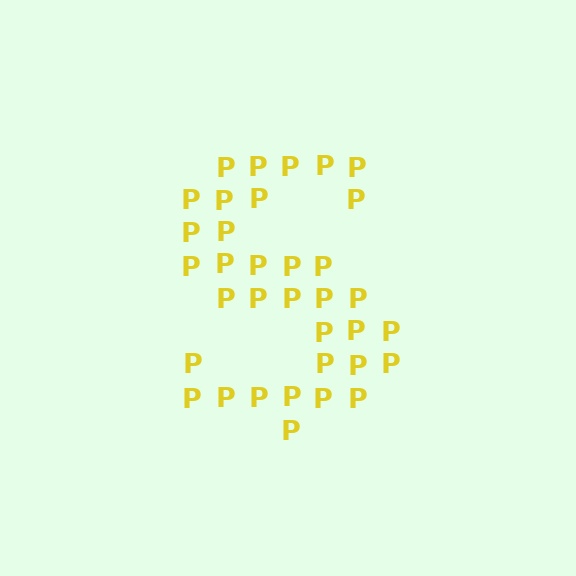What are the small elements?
The small elements are letter P's.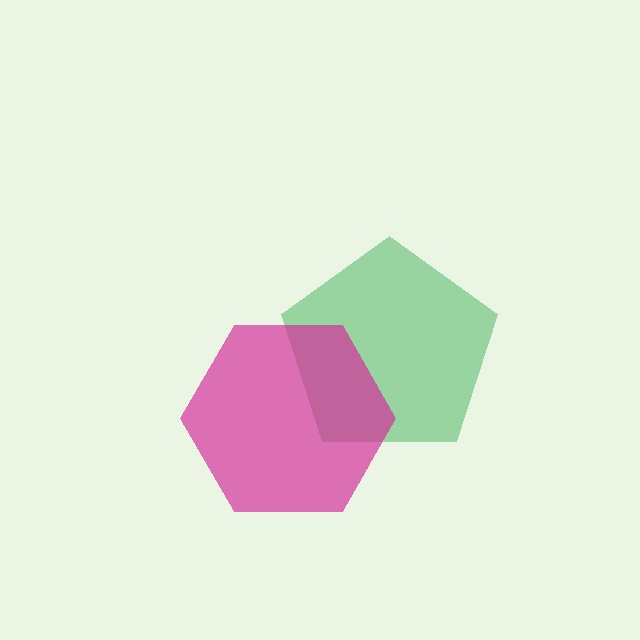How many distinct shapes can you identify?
There are 2 distinct shapes: a green pentagon, a magenta hexagon.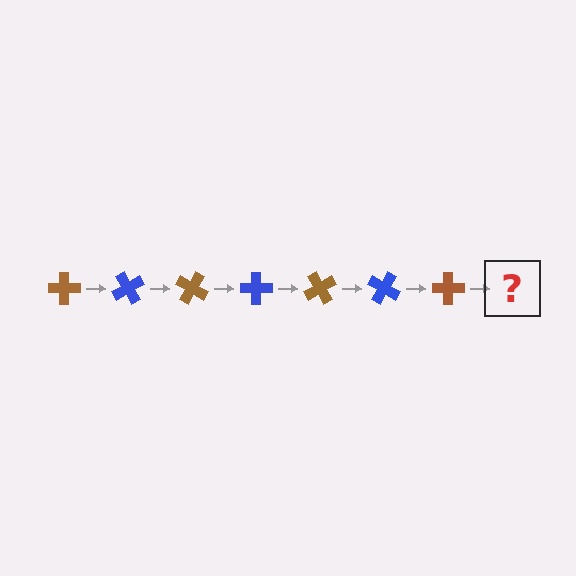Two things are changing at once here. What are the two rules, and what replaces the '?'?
The two rules are that it rotates 60 degrees each step and the color cycles through brown and blue. The '?' should be a blue cross, rotated 420 degrees from the start.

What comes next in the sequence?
The next element should be a blue cross, rotated 420 degrees from the start.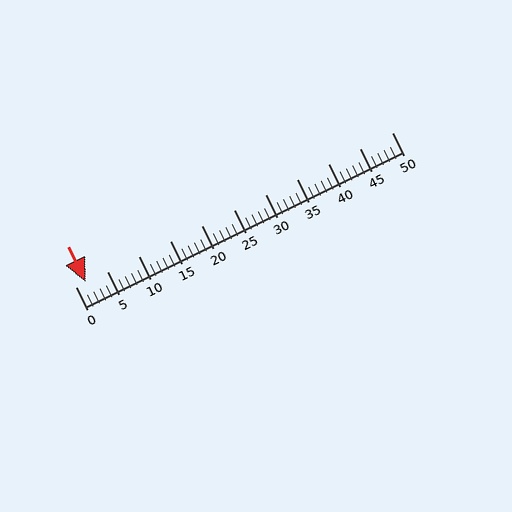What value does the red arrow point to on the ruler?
The red arrow points to approximately 2.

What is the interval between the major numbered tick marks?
The major tick marks are spaced 5 units apart.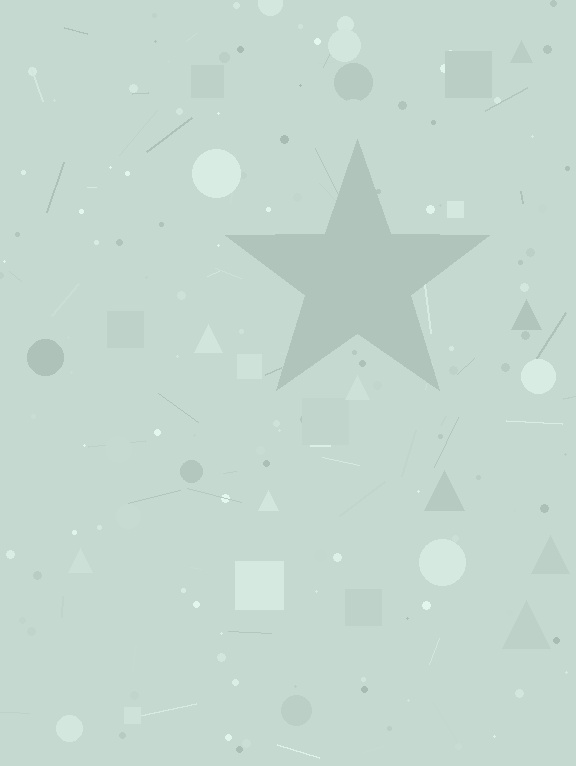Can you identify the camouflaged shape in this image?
The camouflaged shape is a star.